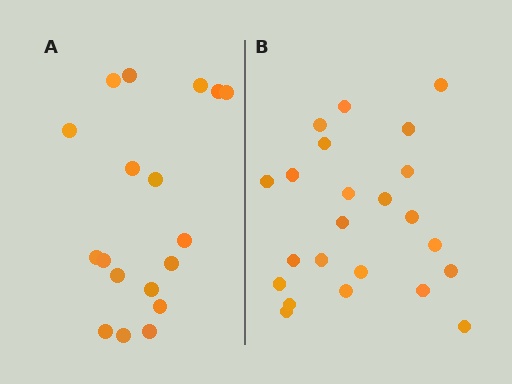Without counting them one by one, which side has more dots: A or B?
Region B (the right region) has more dots.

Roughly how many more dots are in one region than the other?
Region B has about 5 more dots than region A.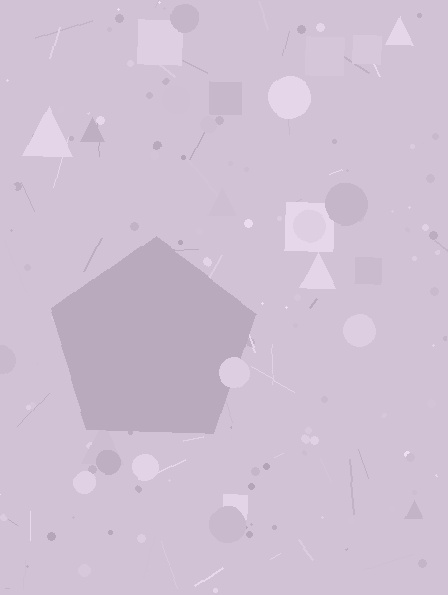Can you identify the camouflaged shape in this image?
The camouflaged shape is a pentagon.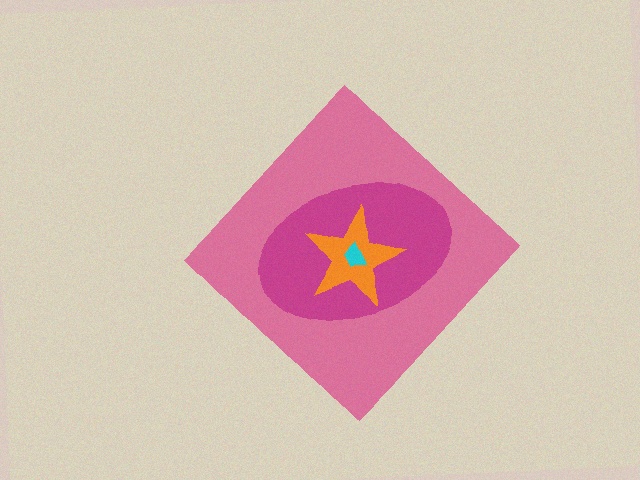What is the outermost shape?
The pink diamond.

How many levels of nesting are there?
4.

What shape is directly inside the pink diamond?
The magenta ellipse.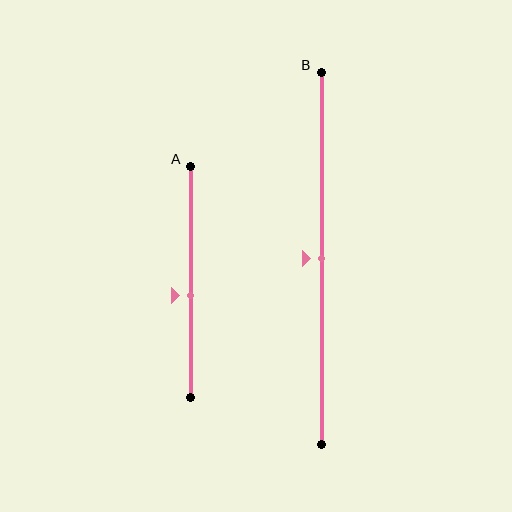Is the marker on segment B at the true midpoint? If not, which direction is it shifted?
Yes, the marker on segment B is at the true midpoint.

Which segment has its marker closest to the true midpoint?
Segment B has its marker closest to the true midpoint.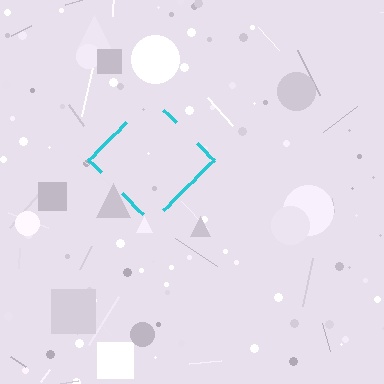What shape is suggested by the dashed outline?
The dashed outline suggests a diamond.